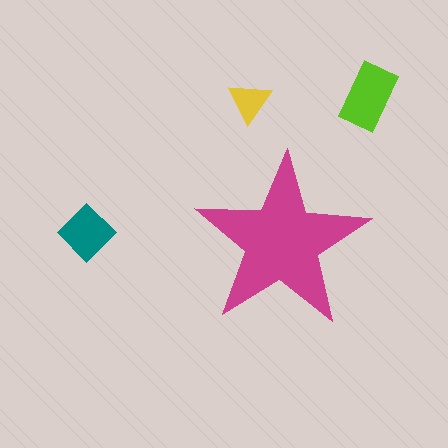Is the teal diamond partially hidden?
No, the teal diamond is fully visible.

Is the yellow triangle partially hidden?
No, the yellow triangle is fully visible.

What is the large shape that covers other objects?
A magenta star.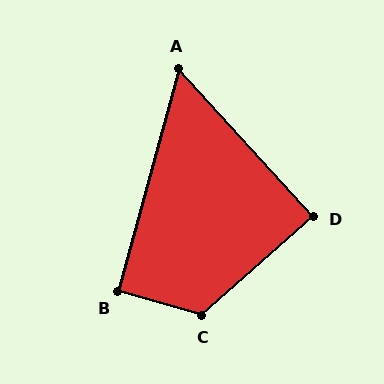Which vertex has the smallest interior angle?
A, at approximately 58 degrees.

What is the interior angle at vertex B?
Approximately 91 degrees (approximately right).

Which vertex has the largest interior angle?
C, at approximately 122 degrees.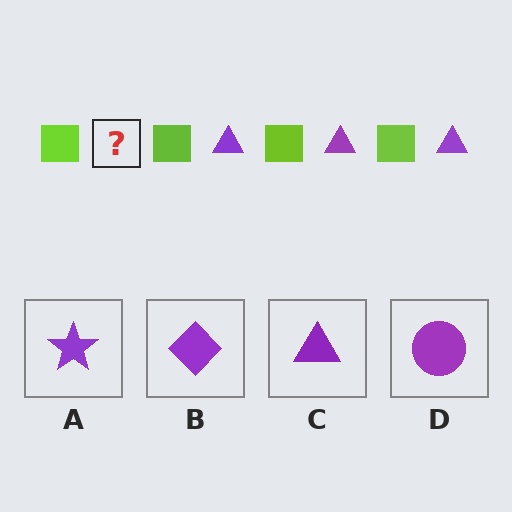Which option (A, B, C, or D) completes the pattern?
C.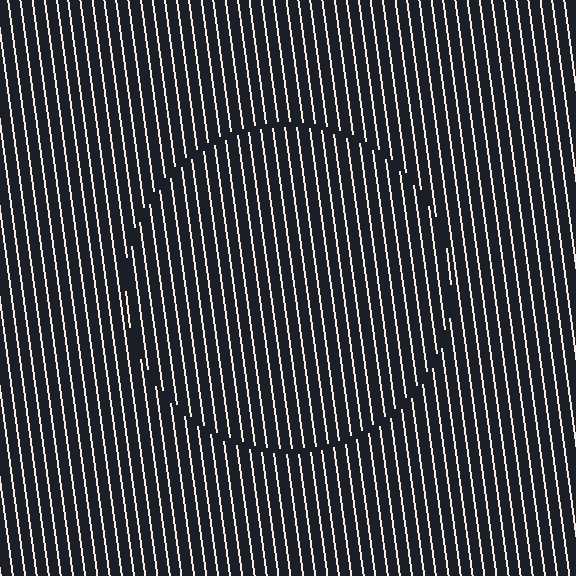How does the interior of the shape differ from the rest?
The interior of the shape contains the same grating, shifted by half a period — the contour is defined by the phase discontinuity where line-ends from the inner and outer gratings abut.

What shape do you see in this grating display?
An illusory circle. The interior of the shape contains the same grating, shifted by half a period — the contour is defined by the phase discontinuity where line-ends from the inner and outer gratings abut.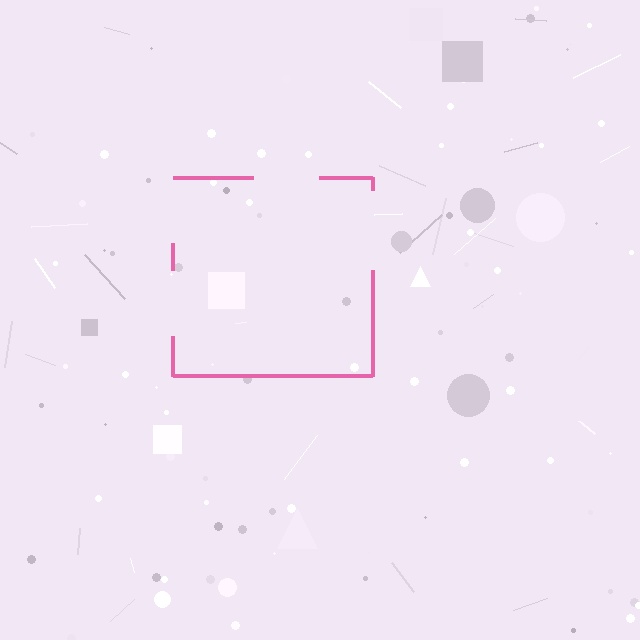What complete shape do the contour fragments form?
The contour fragments form a square.